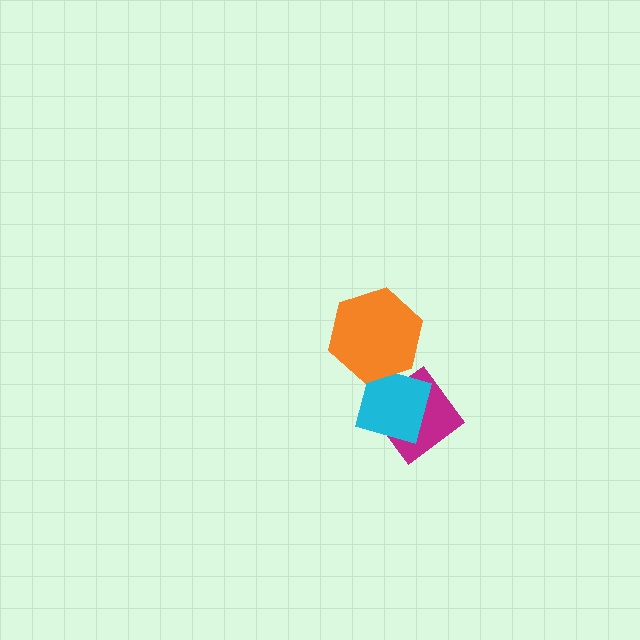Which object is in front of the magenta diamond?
The cyan square is in front of the magenta diamond.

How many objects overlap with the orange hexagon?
1 object overlaps with the orange hexagon.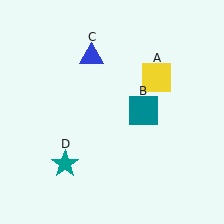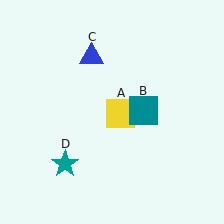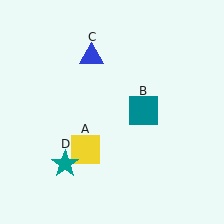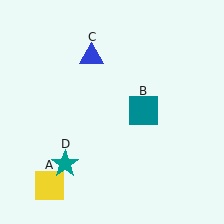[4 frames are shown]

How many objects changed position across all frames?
1 object changed position: yellow square (object A).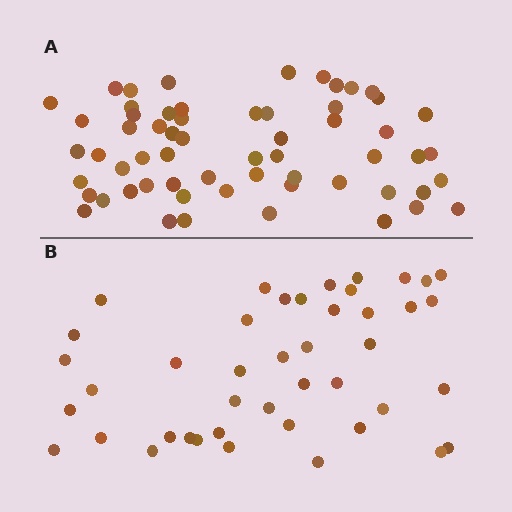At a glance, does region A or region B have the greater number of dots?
Region A (the top region) has more dots.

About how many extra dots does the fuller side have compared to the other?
Region A has approximately 15 more dots than region B.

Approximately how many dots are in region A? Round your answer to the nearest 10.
About 60 dots.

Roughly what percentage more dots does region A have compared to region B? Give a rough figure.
About 40% more.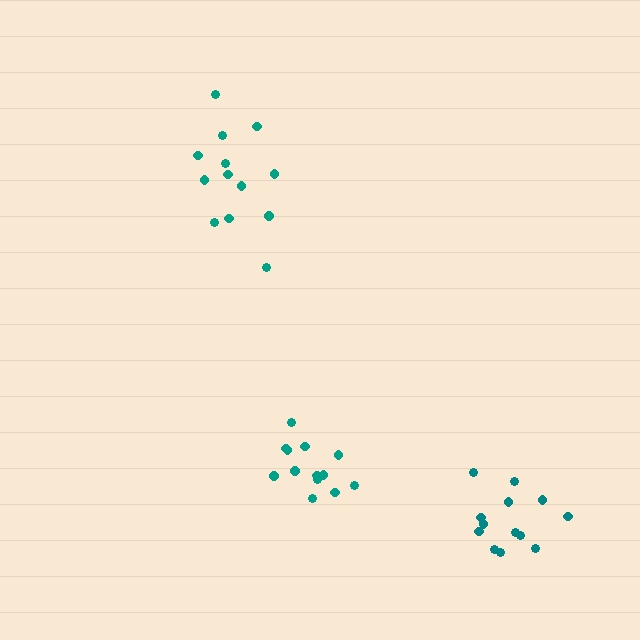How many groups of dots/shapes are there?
There are 3 groups.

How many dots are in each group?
Group 1: 13 dots, Group 2: 13 dots, Group 3: 13 dots (39 total).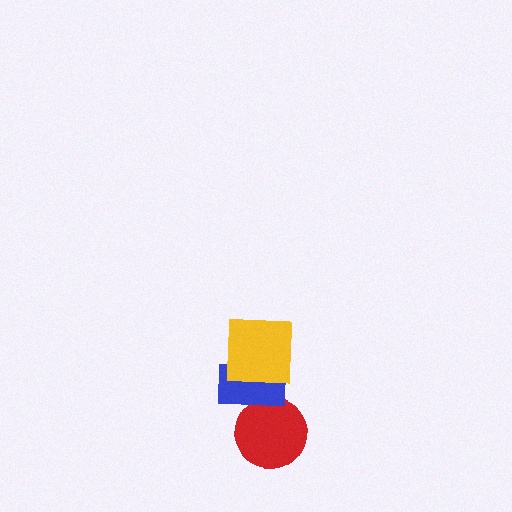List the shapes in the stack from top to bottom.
From top to bottom: the yellow square, the blue rectangle, the red circle.